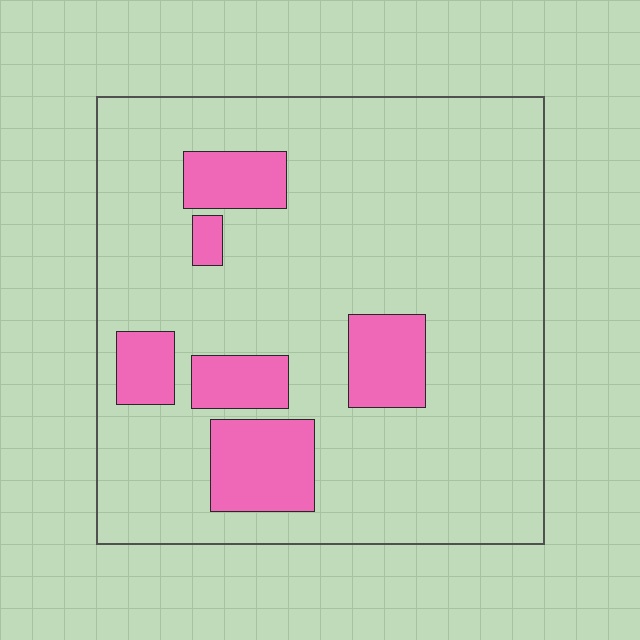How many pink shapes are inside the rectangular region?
6.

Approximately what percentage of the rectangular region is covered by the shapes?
Approximately 15%.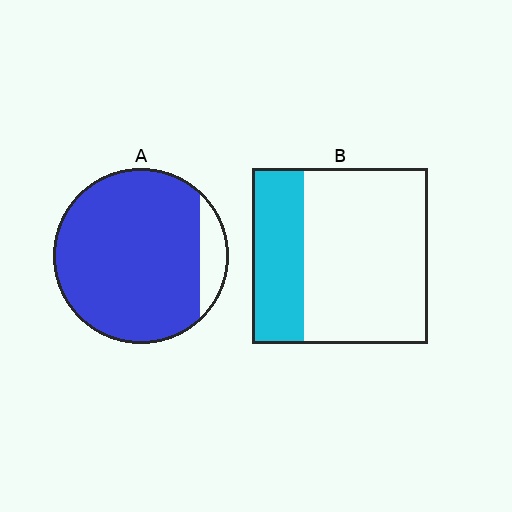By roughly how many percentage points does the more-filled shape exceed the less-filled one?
By roughly 60 percentage points (A over B).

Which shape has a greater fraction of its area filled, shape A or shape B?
Shape A.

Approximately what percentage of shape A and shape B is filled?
A is approximately 90% and B is approximately 30%.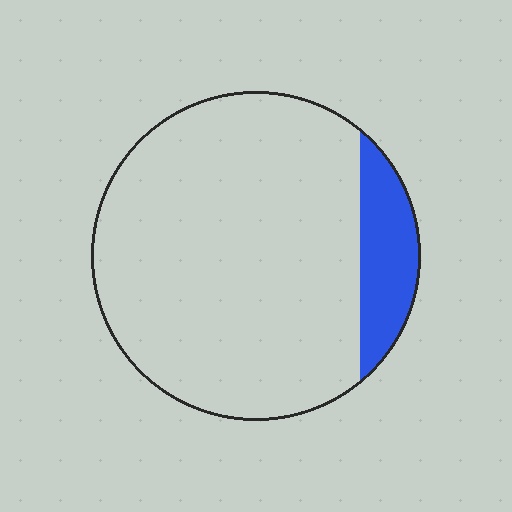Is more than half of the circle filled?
No.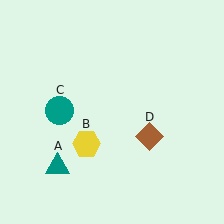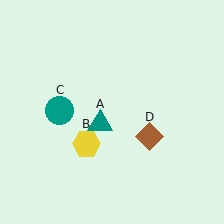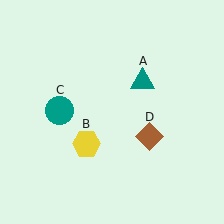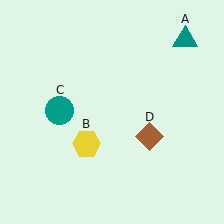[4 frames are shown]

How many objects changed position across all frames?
1 object changed position: teal triangle (object A).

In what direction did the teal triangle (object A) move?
The teal triangle (object A) moved up and to the right.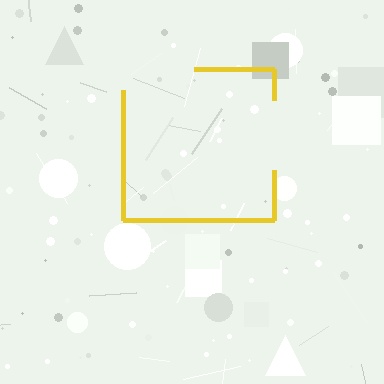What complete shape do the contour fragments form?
The contour fragments form a square.